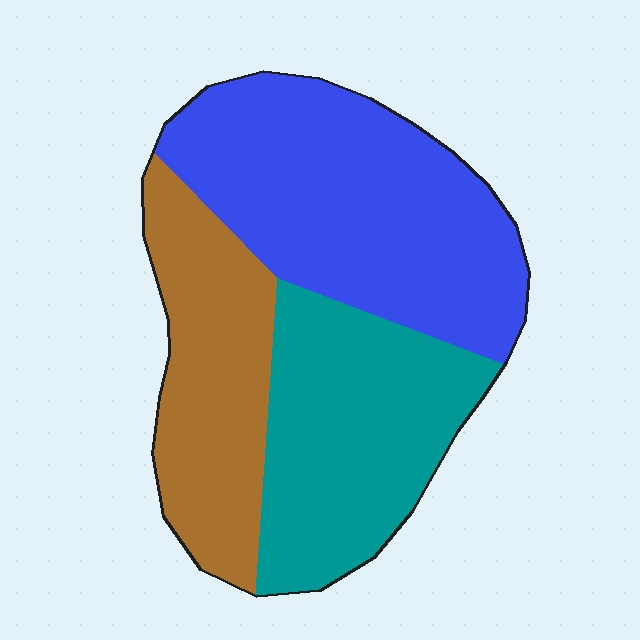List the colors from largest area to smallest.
From largest to smallest: blue, teal, brown.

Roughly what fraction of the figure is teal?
Teal covers about 30% of the figure.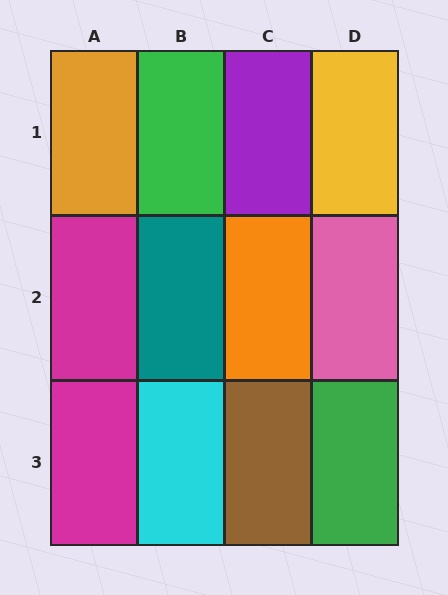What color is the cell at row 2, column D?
Pink.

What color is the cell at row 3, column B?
Cyan.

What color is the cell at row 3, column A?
Magenta.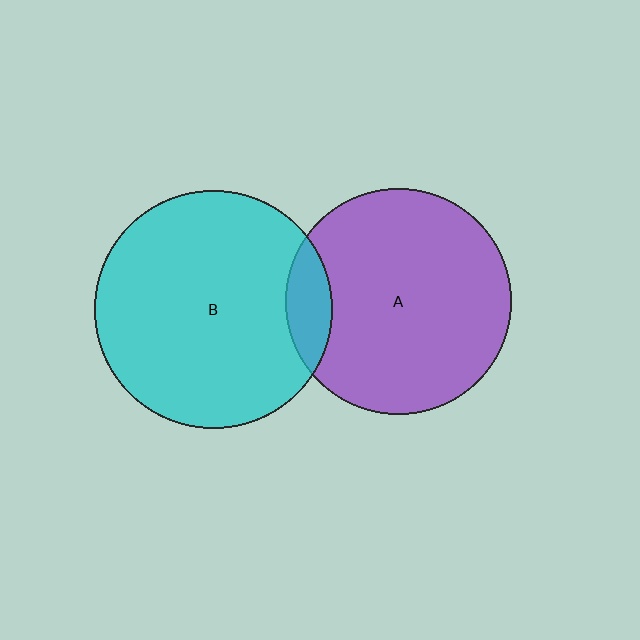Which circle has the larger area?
Circle B (cyan).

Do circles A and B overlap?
Yes.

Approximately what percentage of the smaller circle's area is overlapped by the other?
Approximately 10%.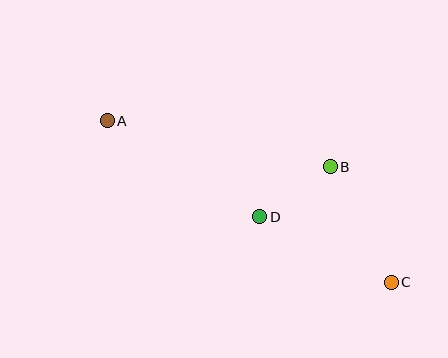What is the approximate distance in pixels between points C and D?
The distance between C and D is approximately 146 pixels.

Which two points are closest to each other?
Points B and D are closest to each other.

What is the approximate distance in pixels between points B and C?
The distance between B and C is approximately 130 pixels.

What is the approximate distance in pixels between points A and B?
The distance between A and B is approximately 227 pixels.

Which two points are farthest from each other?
Points A and C are farthest from each other.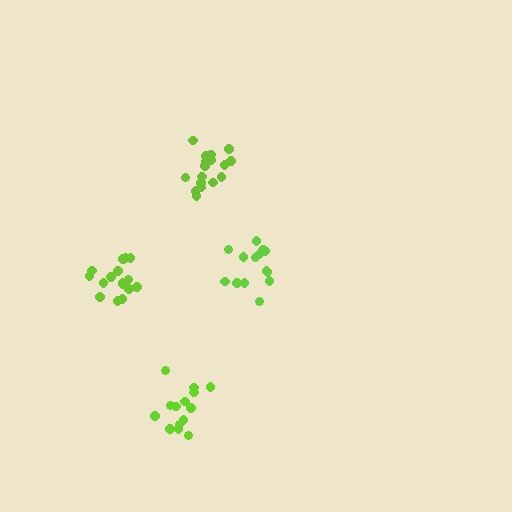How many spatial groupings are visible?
There are 4 spatial groupings.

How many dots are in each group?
Group 1: 14 dots, Group 2: 17 dots, Group 3: 14 dots, Group 4: 16 dots (61 total).